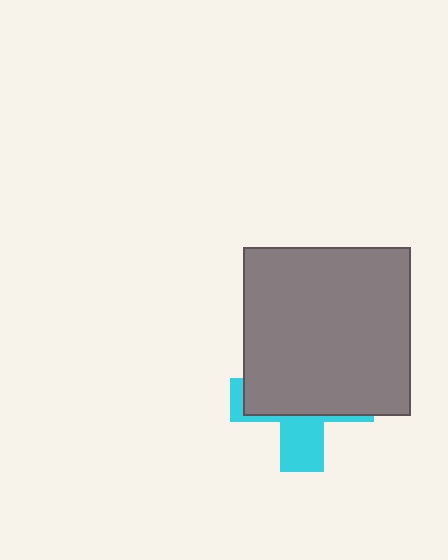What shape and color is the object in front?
The object in front is a gray square.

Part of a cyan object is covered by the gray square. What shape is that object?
It is a cross.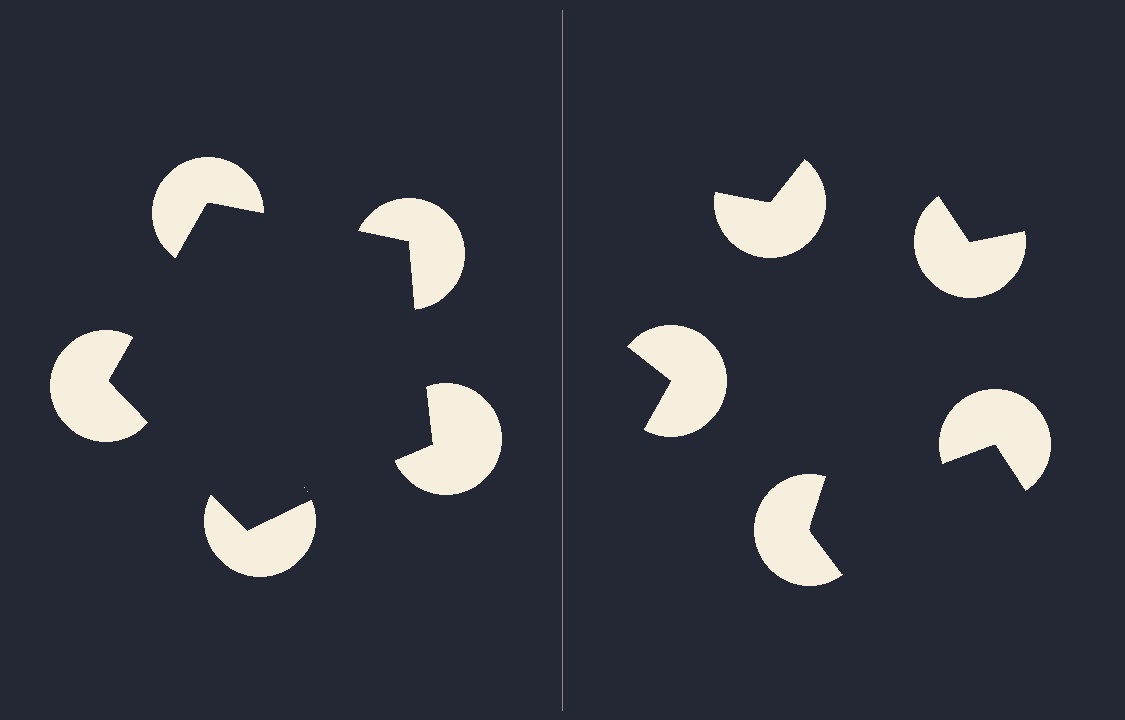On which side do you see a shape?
An illusory pentagon appears on the left side. On the right side the wedge cuts are rotated, so no coherent shape forms.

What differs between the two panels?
The pac-man discs are positioned identically on both sides; only the wedge orientations differ. On the left they align to a pentagon; on the right they are misaligned.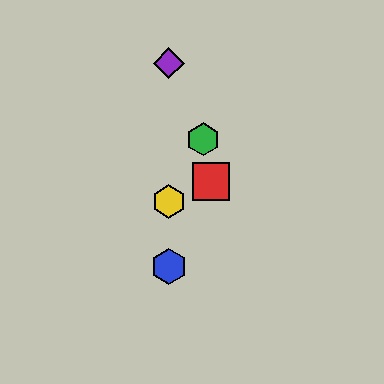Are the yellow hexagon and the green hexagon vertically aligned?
No, the yellow hexagon is at x≈169 and the green hexagon is at x≈203.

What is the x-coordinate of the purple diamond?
The purple diamond is at x≈169.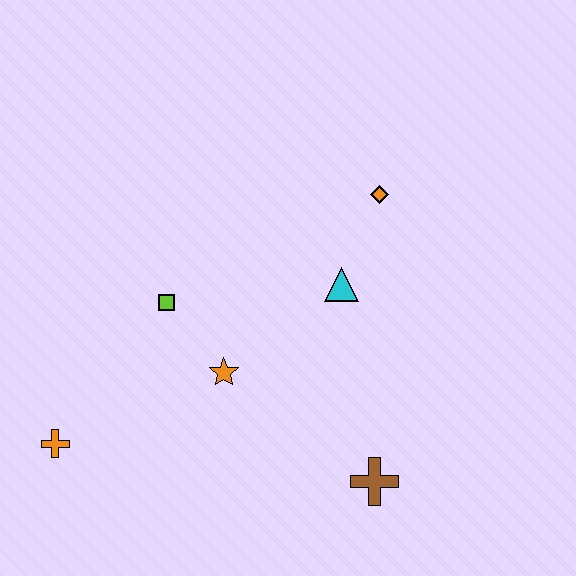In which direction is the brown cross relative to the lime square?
The brown cross is to the right of the lime square.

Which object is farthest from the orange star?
The orange diamond is farthest from the orange star.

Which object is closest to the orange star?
The lime square is closest to the orange star.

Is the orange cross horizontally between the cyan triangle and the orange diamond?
No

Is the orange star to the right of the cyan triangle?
No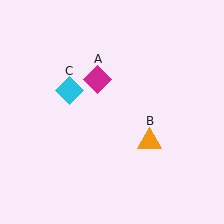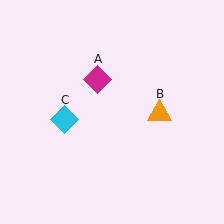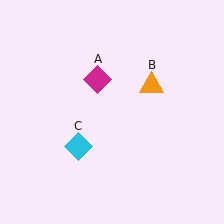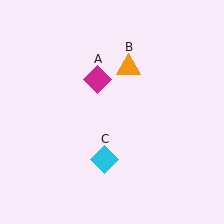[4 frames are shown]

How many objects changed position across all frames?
2 objects changed position: orange triangle (object B), cyan diamond (object C).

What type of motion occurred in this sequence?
The orange triangle (object B), cyan diamond (object C) rotated counterclockwise around the center of the scene.